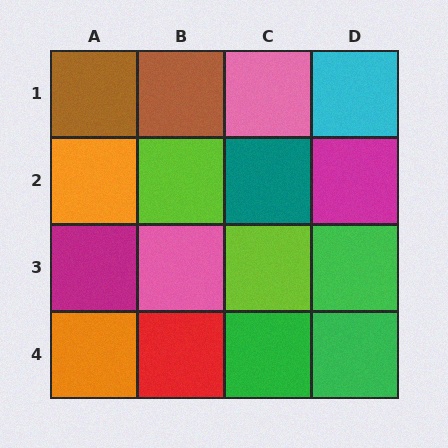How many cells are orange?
2 cells are orange.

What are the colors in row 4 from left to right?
Orange, red, green, green.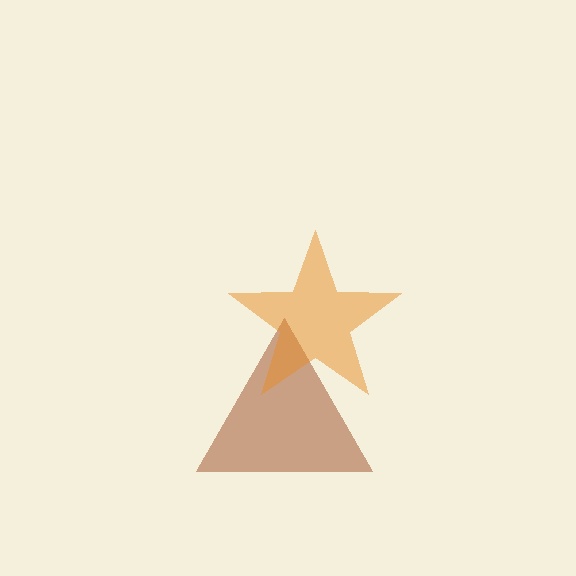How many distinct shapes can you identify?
There are 2 distinct shapes: a brown triangle, an orange star.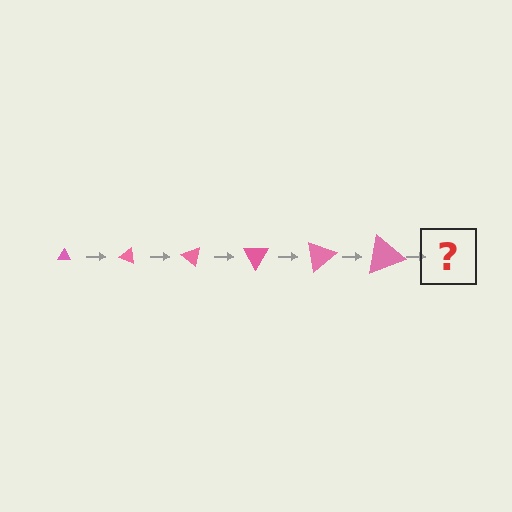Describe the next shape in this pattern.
It should be a triangle, larger than the previous one and rotated 120 degrees from the start.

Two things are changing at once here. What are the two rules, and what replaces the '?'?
The two rules are that the triangle grows larger each step and it rotates 20 degrees each step. The '?' should be a triangle, larger than the previous one and rotated 120 degrees from the start.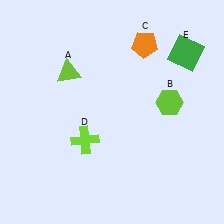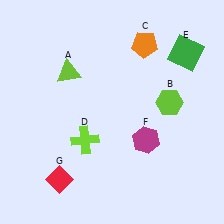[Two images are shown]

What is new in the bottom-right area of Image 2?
A magenta hexagon (F) was added in the bottom-right area of Image 2.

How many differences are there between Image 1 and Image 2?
There are 2 differences between the two images.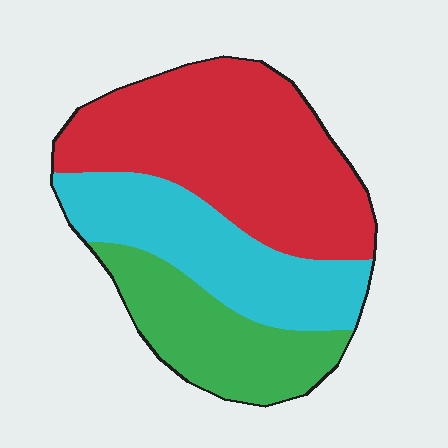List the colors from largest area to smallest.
From largest to smallest: red, cyan, green.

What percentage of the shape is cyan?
Cyan takes up between a sixth and a third of the shape.